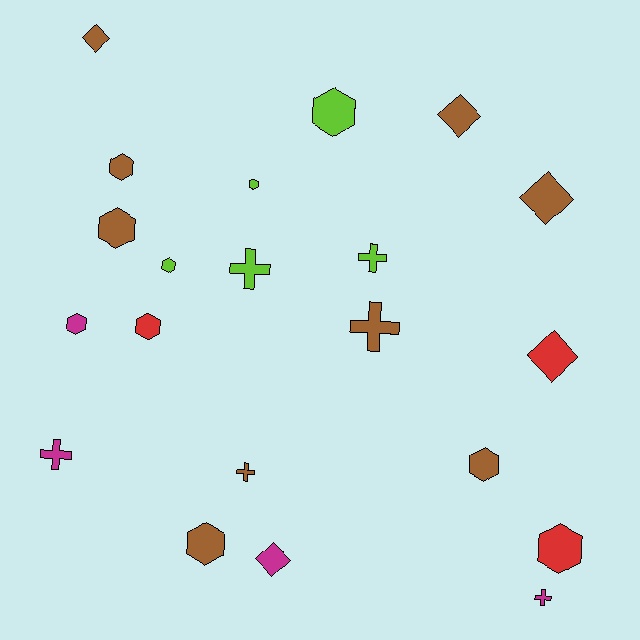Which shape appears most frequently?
Hexagon, with 10 objects.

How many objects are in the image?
There are 21 objects.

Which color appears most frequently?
Brown, with 9 objects.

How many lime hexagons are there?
There are 3 lime hexagons.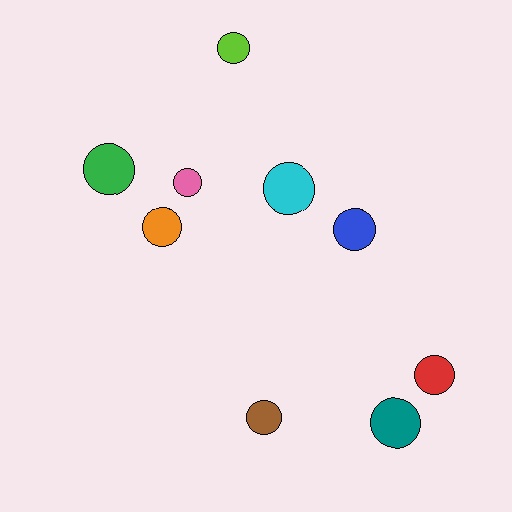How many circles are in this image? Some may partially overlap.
There are 9 circles.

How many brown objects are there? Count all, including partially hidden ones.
There is 1 brown object.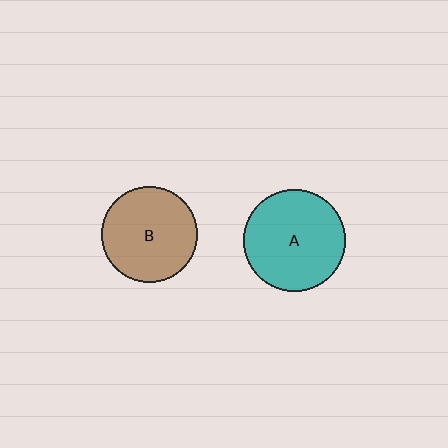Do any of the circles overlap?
No, none of the circles overlap.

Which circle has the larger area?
Circle A (teal).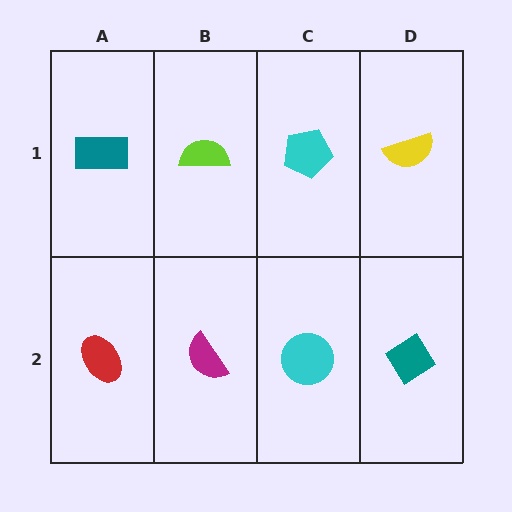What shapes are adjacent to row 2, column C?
A cyan pentagon (row 1, column C), a magenta semicircle (row 2, column B), a teal diamond (row 2, column D).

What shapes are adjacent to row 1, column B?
A magenta semicircle (row 2, column B), a teal rectangle (row 1, column A), a cyan pentagon (row 1, column C).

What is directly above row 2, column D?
A yellow semicircle.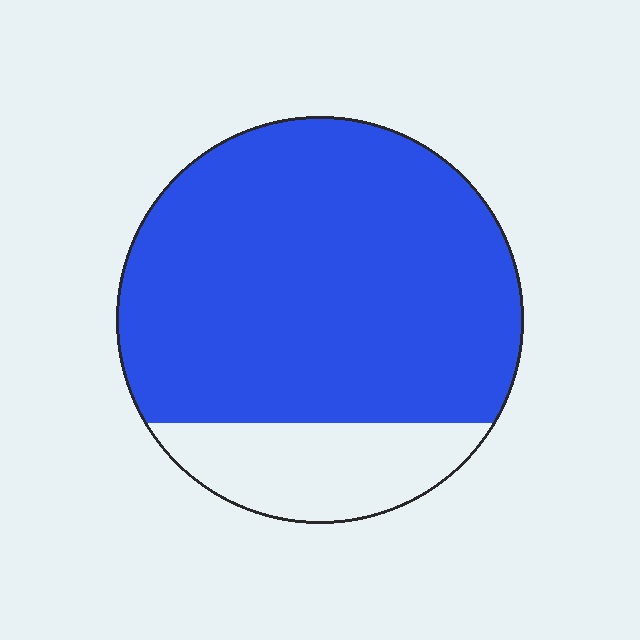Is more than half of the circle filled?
Yes.